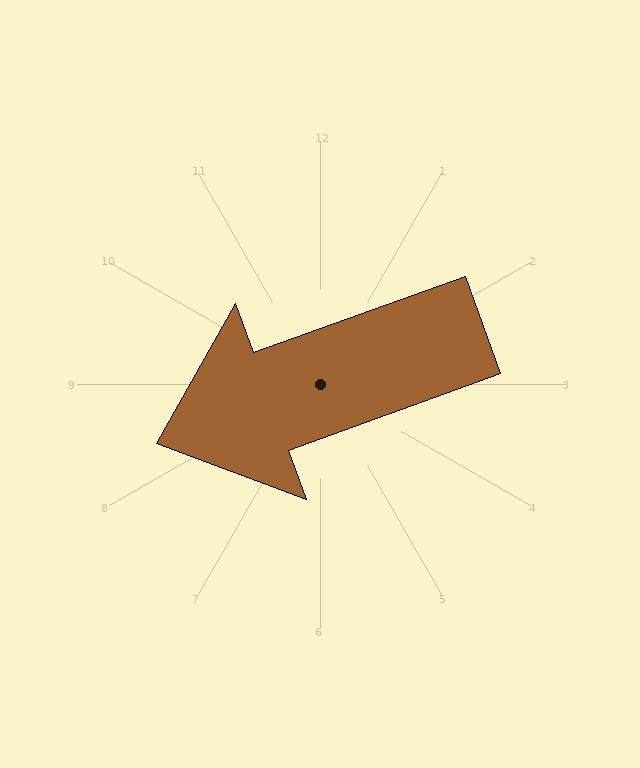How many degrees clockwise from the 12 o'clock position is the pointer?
Approximately 250 degrees.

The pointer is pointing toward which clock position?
Roughly 8 o'clock.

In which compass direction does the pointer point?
West.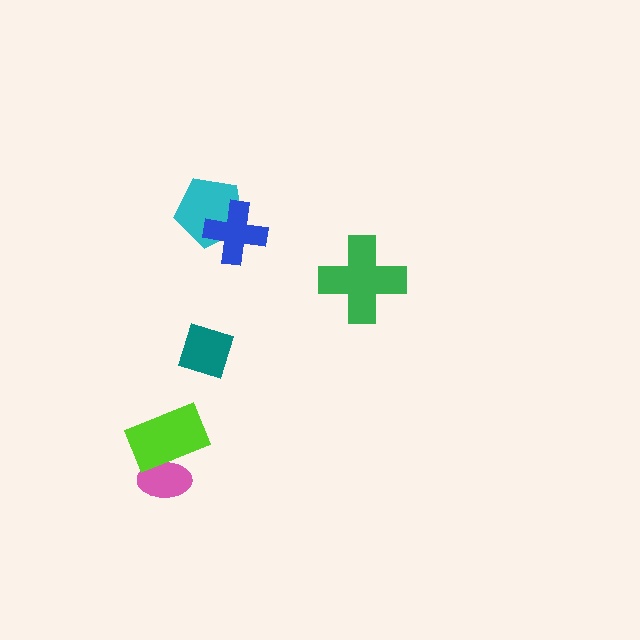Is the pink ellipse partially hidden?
Yes, it is partially covered by another shape.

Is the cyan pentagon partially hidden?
Yes, it is partially covered by another shape.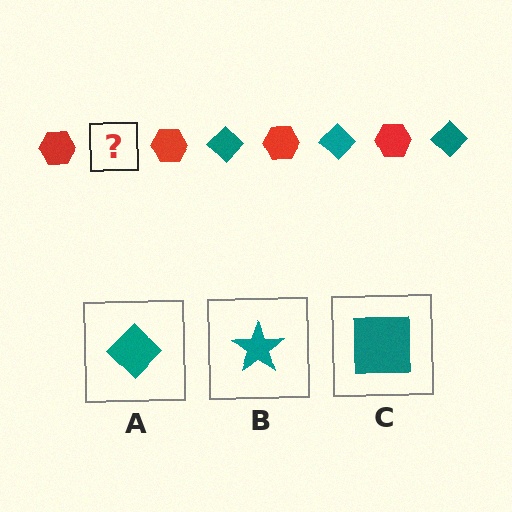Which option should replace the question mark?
Option A.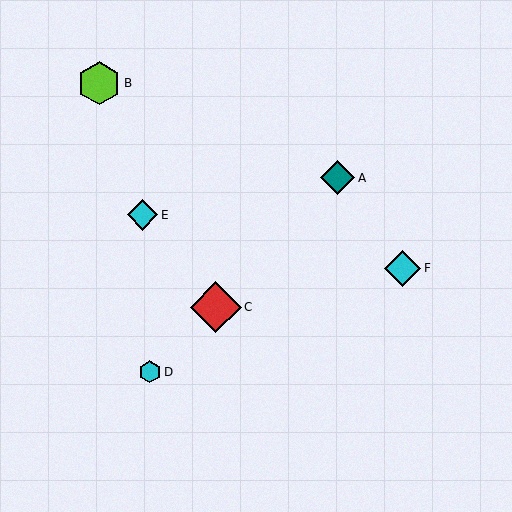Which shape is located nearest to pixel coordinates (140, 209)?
The cyan diamond (labeled E) at (142, 215) is nearest to that location.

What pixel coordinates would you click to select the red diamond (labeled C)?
Click at (216, 307) to select the red diamond C.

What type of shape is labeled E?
Shape E is a cyan diamond.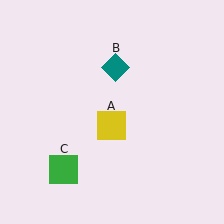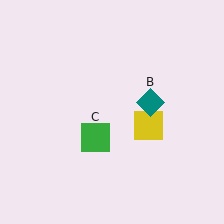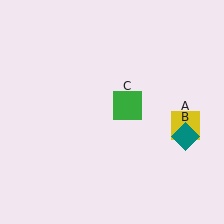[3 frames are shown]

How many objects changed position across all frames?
3 objects changed position: yellow square (object A), teal diamond (object B), green square (object C).